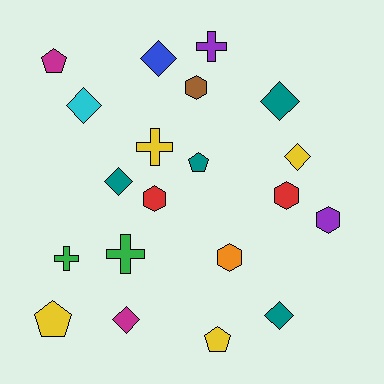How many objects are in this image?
There are 20 objects.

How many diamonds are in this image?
There are 7 diamonds.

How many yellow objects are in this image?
There are 4 yellow objects.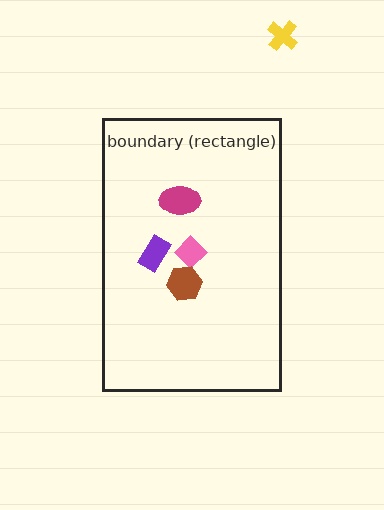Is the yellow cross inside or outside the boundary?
Outside.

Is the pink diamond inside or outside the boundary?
Inside.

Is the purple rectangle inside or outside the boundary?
Inside.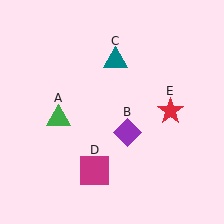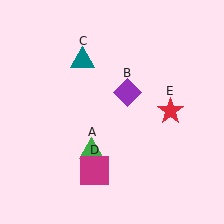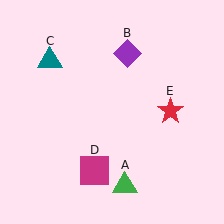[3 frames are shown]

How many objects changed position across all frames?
3 objects changed position: green triangle (object A), purple diamond (object B), teal triangle (object C).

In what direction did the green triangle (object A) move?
The green triangle (object A) moved down and to the right.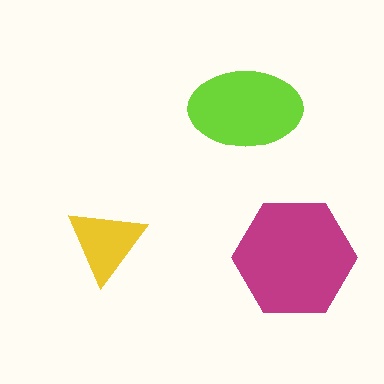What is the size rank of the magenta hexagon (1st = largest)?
1st.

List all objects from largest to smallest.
The magenta hexagon, the lime ellipse, the yellow triangle.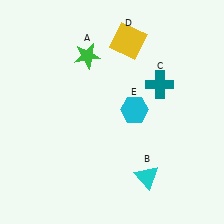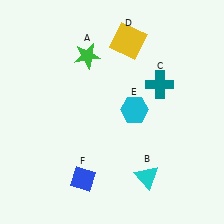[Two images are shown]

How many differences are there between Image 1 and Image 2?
There is 1 difference between the two images.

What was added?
A blue diamond (F) was added in Image 2.